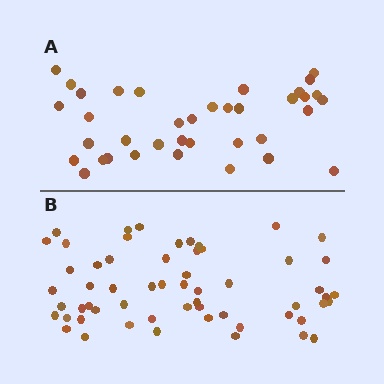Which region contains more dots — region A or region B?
Region B (the bottom region) has more dots.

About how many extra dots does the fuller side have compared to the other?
Region B has approximately 20 more dots than region A.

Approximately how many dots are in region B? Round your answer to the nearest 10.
About 60 dots. (The exact count is 58, which rounds to 60.)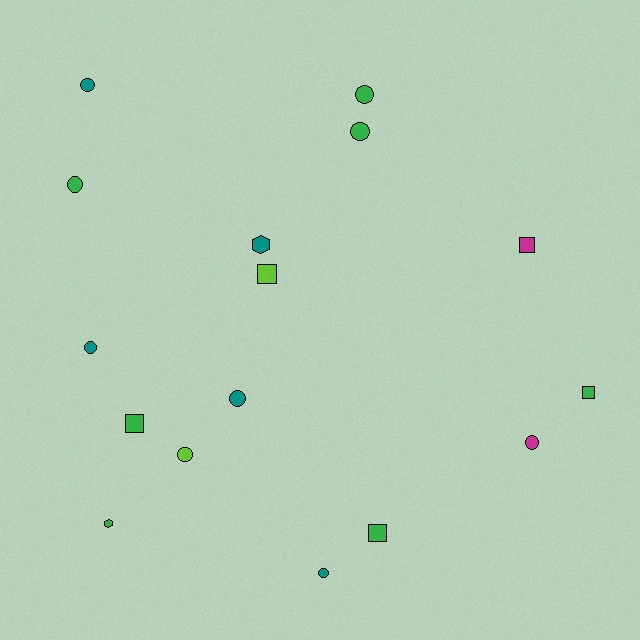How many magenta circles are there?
There is 1 magenta circle.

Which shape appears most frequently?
Circle, with 9 objects.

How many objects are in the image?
There are 16 objects.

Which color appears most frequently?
Green, with 7 objects.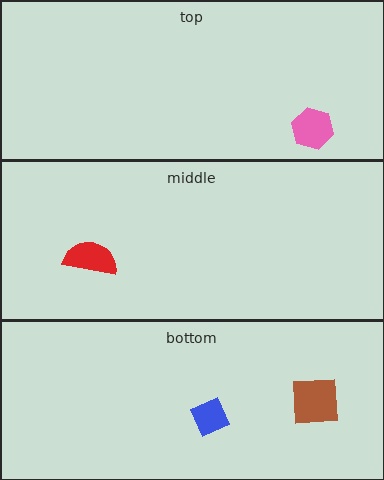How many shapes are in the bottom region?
2.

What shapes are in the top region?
The pink hexagon.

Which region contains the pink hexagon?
The top region.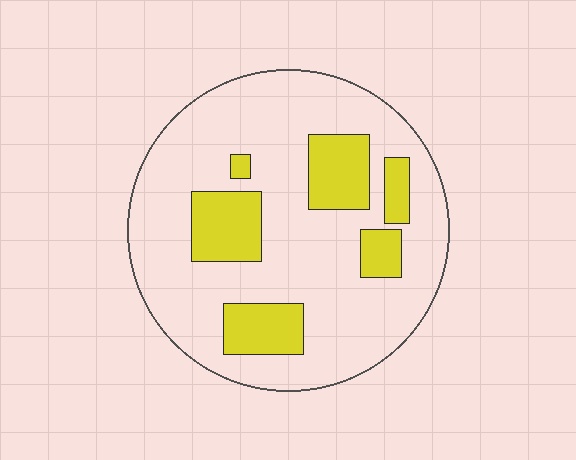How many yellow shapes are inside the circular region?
6.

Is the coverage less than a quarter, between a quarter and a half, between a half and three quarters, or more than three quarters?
Less than a quarter.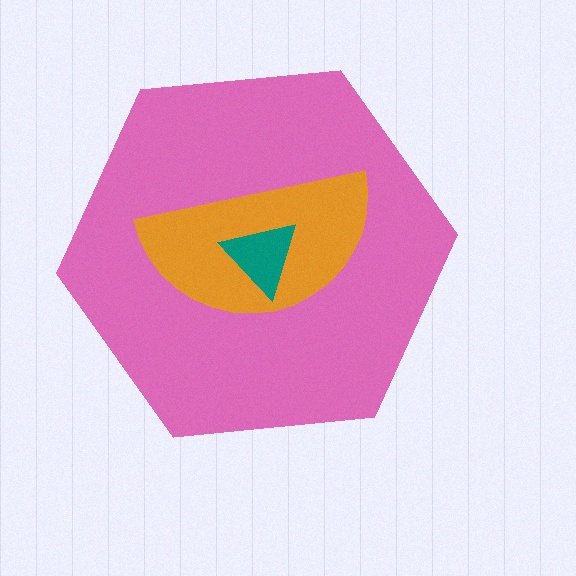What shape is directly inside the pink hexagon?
The orange semicircle.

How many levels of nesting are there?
3.